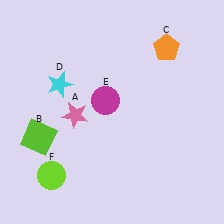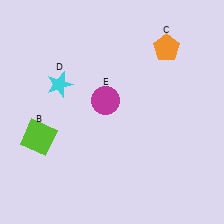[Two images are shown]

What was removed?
The lime circle (F), the pink star (A) were removed in Image 2.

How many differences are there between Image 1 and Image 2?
There are 2 differences between the two images.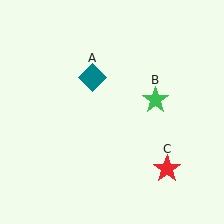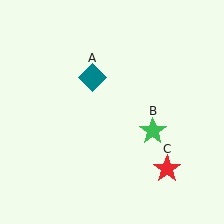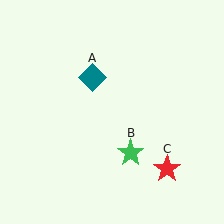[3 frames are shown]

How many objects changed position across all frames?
1 object changed position: green star (object B).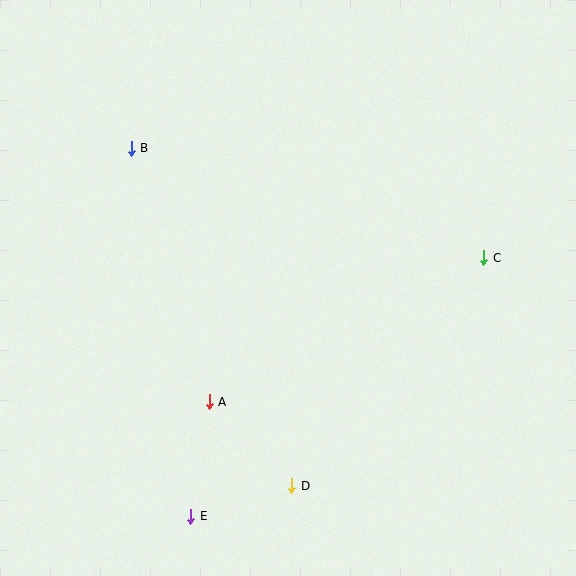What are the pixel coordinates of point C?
Point C is at (484, 258).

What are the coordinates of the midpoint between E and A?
The midpoint between E and A is at (200, 459).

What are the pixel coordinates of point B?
Point B is at (131, 148).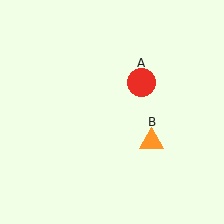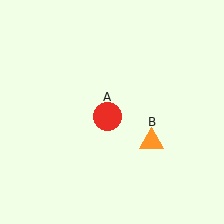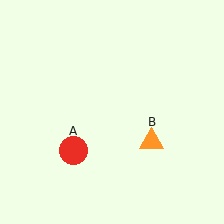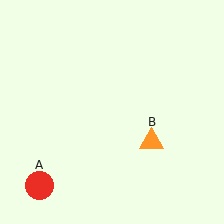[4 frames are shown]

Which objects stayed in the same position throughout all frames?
Orange triangle (object B) remained stationary.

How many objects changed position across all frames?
1 object changed position: red circle (object A).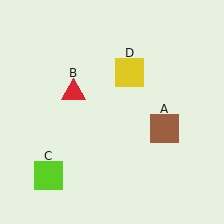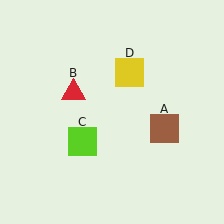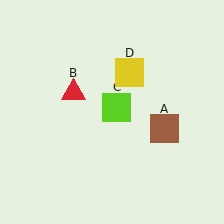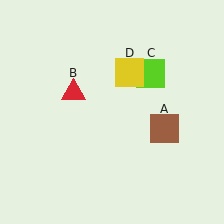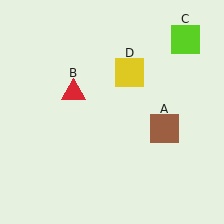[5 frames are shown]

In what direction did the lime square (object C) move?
The lime square (object C) moved up and to the right.